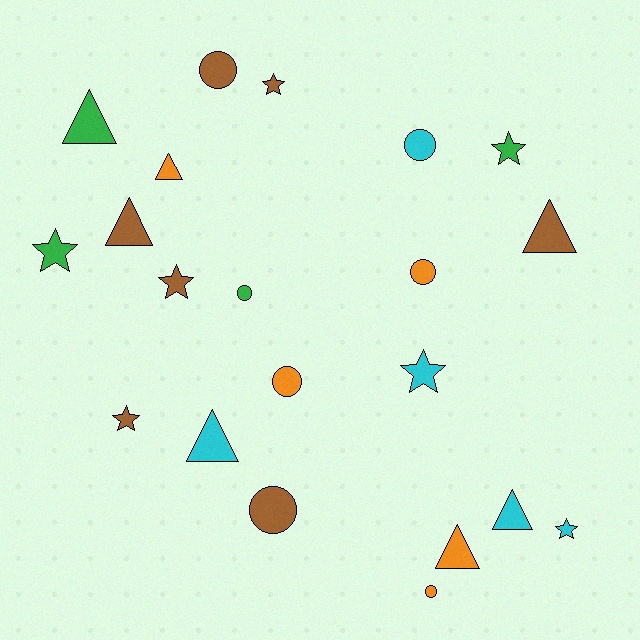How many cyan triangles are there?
There are 2 cyan triangles.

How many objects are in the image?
There are 21 objects.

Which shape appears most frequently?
Star, with 7 objects.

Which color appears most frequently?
Brown, with 7 objects.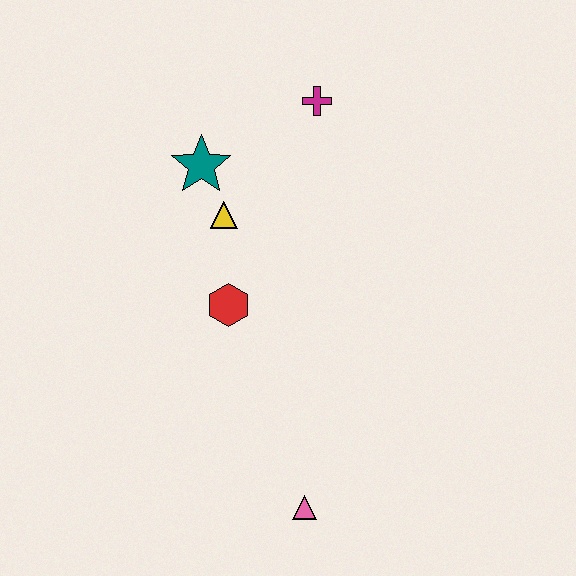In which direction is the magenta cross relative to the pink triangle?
The magenta cross is above the pink triangle.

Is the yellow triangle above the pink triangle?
Yes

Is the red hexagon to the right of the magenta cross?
No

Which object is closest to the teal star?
The yellow triangle is closest to the teal star.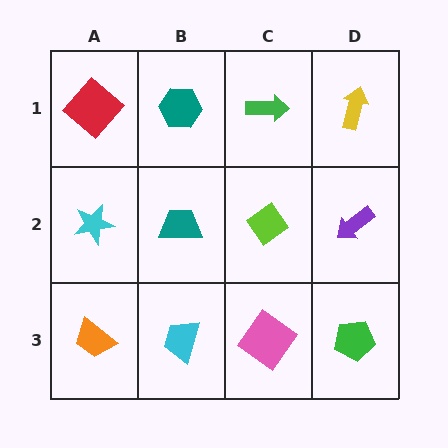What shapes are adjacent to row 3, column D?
A purple arrow (row 2, column D), a pink diamond (row 3, column C).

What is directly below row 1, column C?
A lime diamond.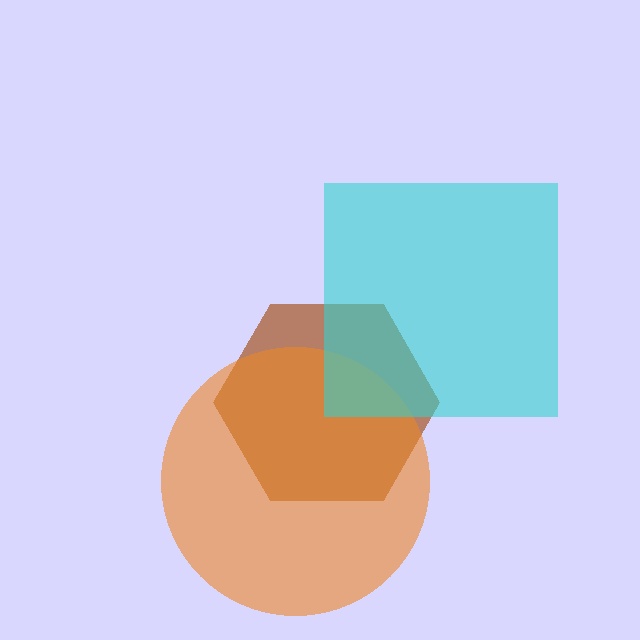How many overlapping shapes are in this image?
There are 3 overlapping shapes in the image.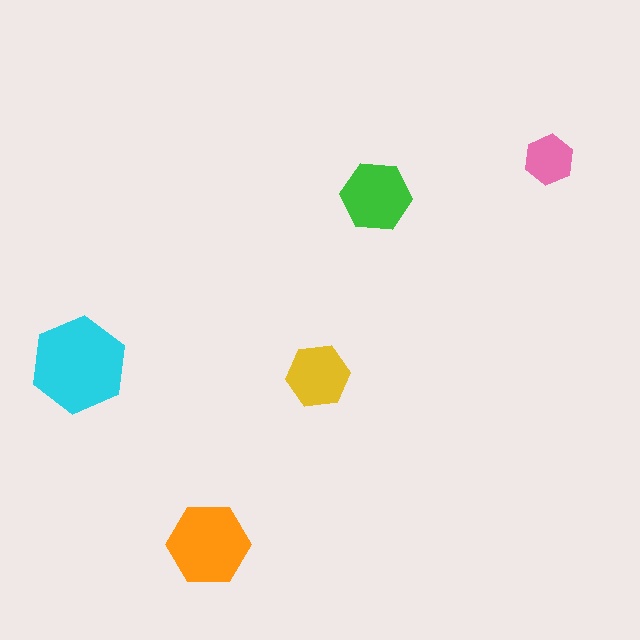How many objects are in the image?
There are 5 objects in the image.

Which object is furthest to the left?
The cyan hexagon is leftmost.